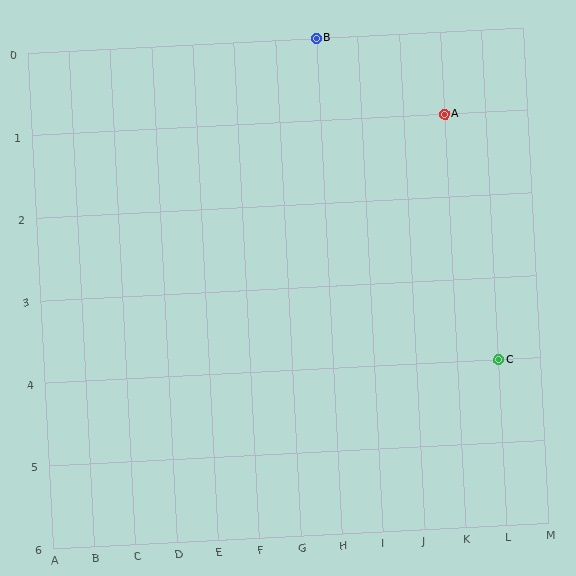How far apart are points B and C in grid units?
Points B and C are 4 columns and 4 rows apart (about 5.7 grid units diagonally).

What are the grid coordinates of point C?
Point C is at grid coordinates (L, 4).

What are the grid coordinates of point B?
Point B is at grid coordinates (H, 0).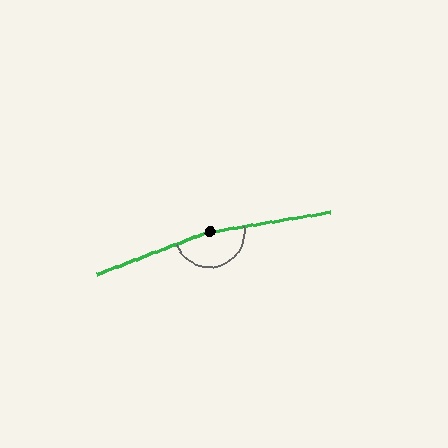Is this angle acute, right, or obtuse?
It is obtuse.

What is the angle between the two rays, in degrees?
Approximately 168 degrees.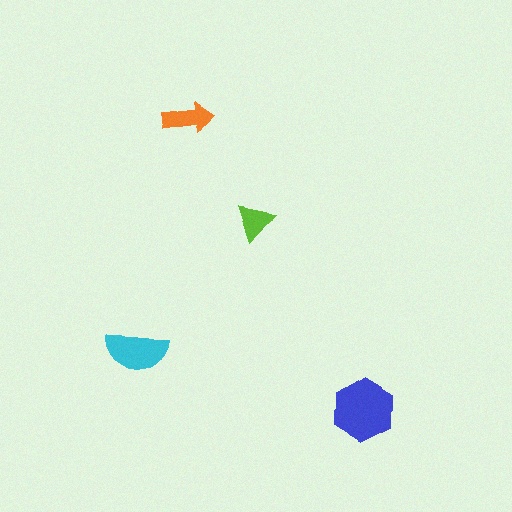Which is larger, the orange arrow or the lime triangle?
The orange arrow.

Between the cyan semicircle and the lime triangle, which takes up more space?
The cyan semicircle.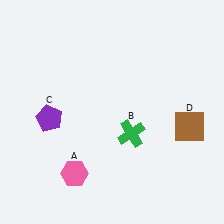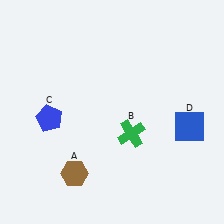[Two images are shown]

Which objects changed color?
A changed from pink to brown. C changed from purple to blue. D changed from brown to blue.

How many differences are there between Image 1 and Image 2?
There are 3 differences between the two images.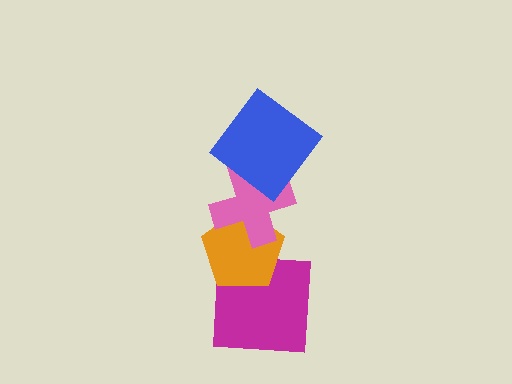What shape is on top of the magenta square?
The orange pentagon is on top of the magenta square.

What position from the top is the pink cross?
The pink cross is 2nd from the top.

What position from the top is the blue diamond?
The blue diamond is 1st from the top.